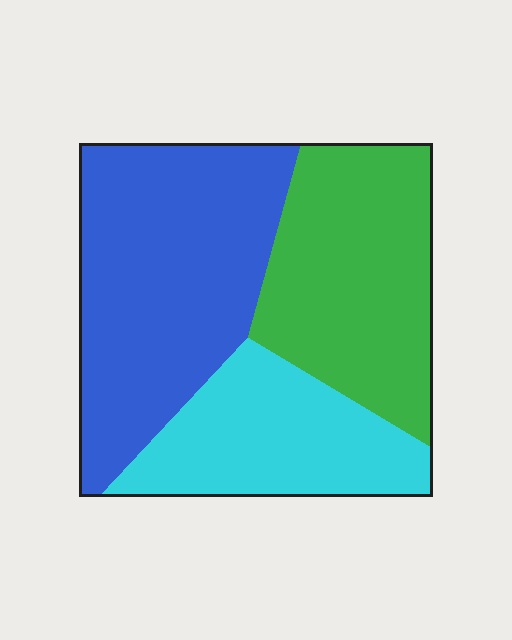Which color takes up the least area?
Cyan, at roughly 25%.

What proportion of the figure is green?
Green takes up between a quarter and a half of the figure.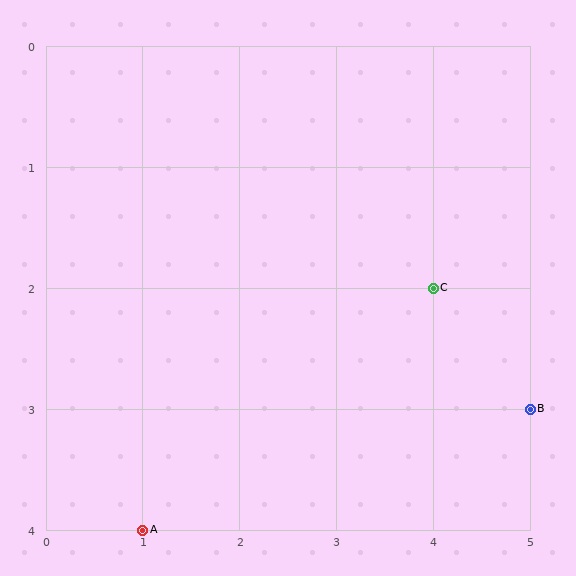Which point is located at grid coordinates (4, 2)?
Point C is at (4, 2).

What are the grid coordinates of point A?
Point A is at grid coordinates (1, 4).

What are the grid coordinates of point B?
Point B is at grid coordinates (5, 3).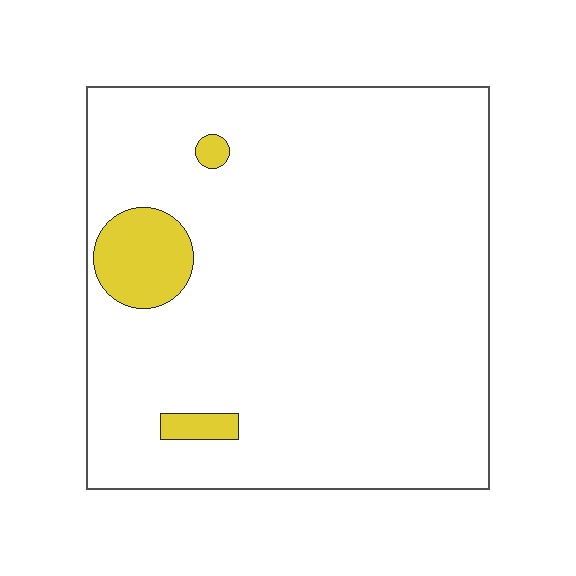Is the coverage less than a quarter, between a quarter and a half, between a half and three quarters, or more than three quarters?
Less than a quarter.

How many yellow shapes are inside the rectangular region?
3.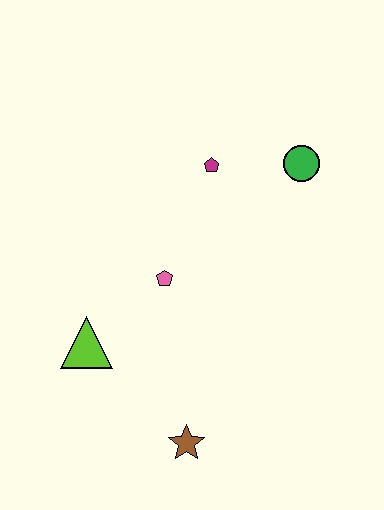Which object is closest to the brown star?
The lime triangle is closest to the brown star.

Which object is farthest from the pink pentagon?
The green circle is farthest from the pink pentagon.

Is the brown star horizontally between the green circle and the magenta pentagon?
No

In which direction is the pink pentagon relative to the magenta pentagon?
The pink pentagon is below the magenta pentagon.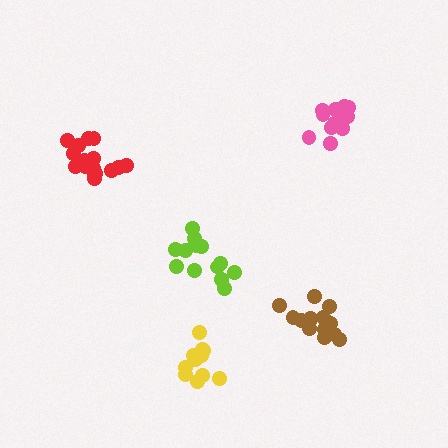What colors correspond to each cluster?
The clusters are colored: lime, yellow, red, brown, pink.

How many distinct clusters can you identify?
There are 5 distinct clusters.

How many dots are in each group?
Group 1: 14 dots, Group 2: 11 dots, Group 3: 17 dots, Group 4: 14 dots, Group 5: 14 dots (70 total).